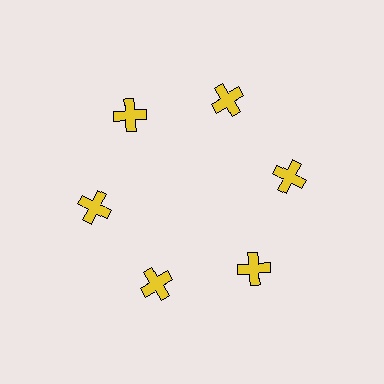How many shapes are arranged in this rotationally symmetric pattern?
There are 6 shapes, arranged in 6 groups of 1.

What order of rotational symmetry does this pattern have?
This pattern has 6-fold rotational symmetry.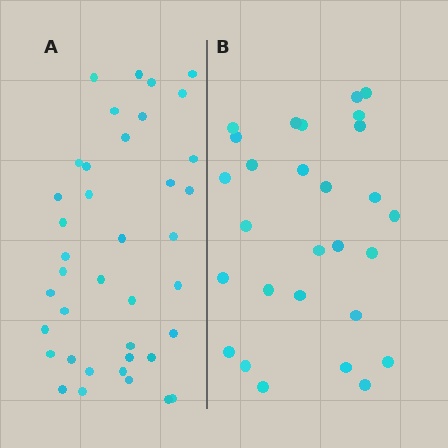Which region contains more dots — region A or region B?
Region A (the left region) has more dots.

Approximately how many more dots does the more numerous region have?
Region A has roughly 12 or so more dots than region B.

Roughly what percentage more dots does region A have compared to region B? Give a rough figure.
About 40% more.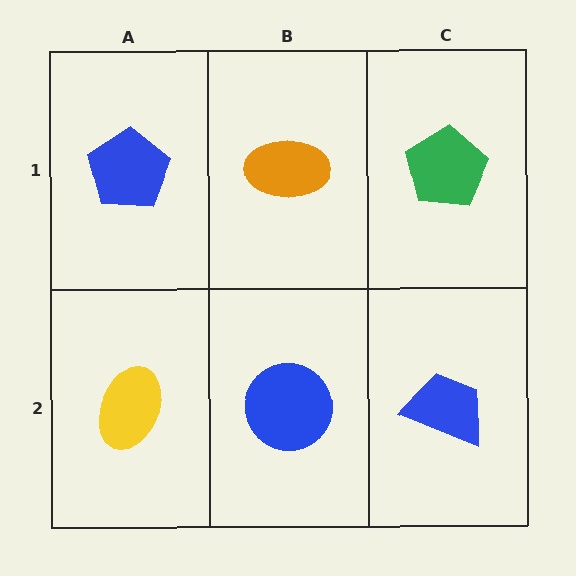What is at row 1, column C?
A green pentagon.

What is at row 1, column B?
An orange ellipse.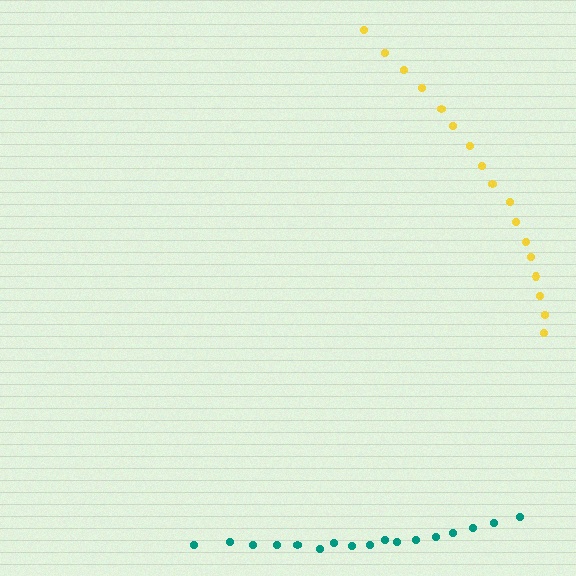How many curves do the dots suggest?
There are 2 distinct paths.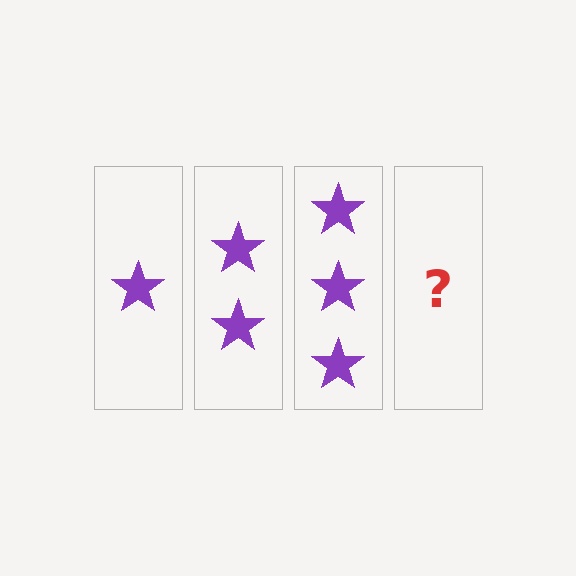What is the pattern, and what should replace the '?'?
The pattern is that each step adds one more star. The '?' should be 4 stars.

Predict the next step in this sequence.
The next step is 4 stars.